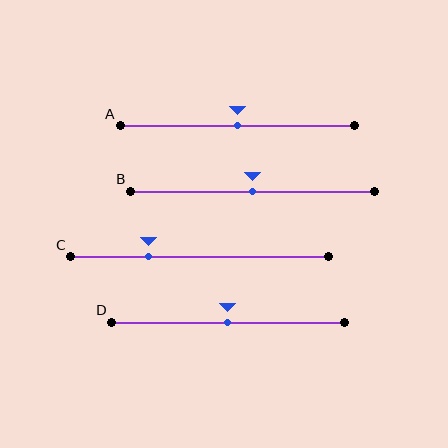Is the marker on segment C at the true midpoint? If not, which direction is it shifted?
No, the marker on segment C is shifted to the left by about 20% of the segment length.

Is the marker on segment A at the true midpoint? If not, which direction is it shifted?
Yes, the marker on segment A is at the true midpoint.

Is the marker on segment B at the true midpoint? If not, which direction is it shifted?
Yes, the marker on segment B is at the true midpoint.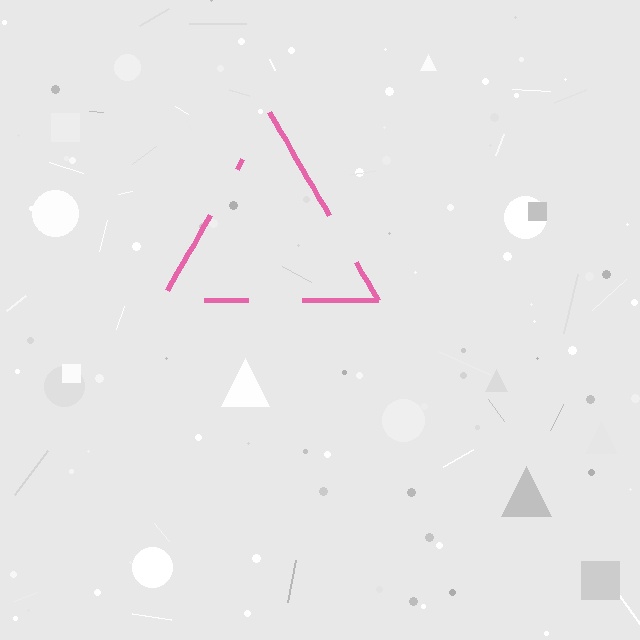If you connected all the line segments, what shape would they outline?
They would outline a triangle.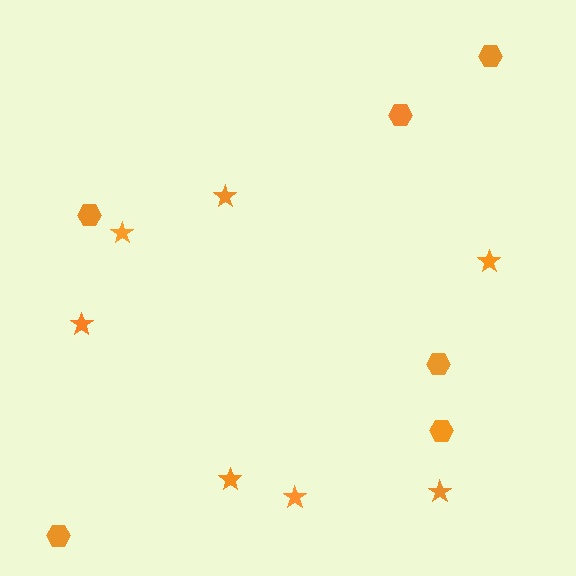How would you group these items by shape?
There are 2 groups: one group of hexagons (6) and one group of stars (7).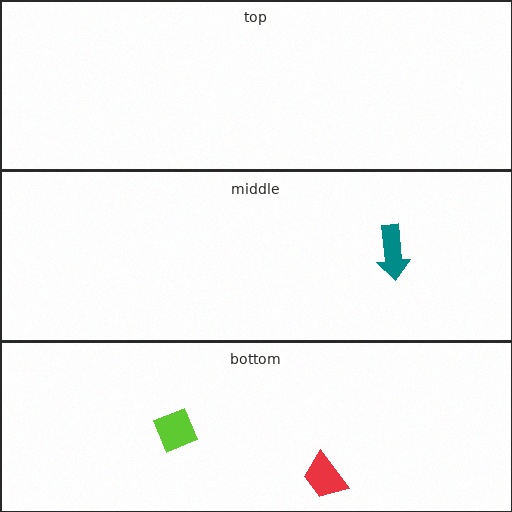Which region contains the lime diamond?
The bottom region.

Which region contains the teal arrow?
The middle region.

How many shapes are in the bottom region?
2.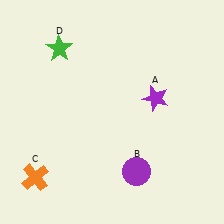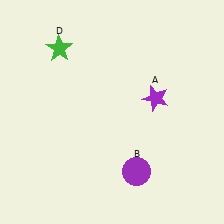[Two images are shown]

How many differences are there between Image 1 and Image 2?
There is 1 difference between the two images.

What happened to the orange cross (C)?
The orange cross (C) was removed in Image 2. It was in the bottom-left area of Image 1.